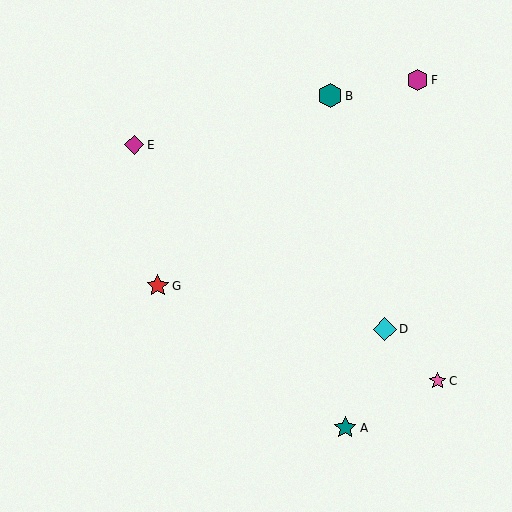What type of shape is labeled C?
Shape C is a pink star.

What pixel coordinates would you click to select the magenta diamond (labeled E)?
Click at (134, 145) to select the magenta diamond E.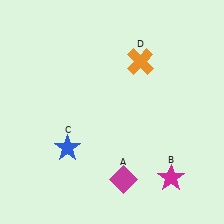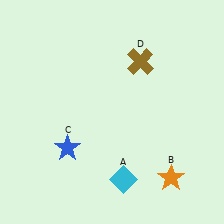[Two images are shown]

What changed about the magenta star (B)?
In Image 1, B is magenta. In Image 2, it changed to orange.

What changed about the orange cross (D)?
In Image 1, D is orange. In Image 2, it changed to brown.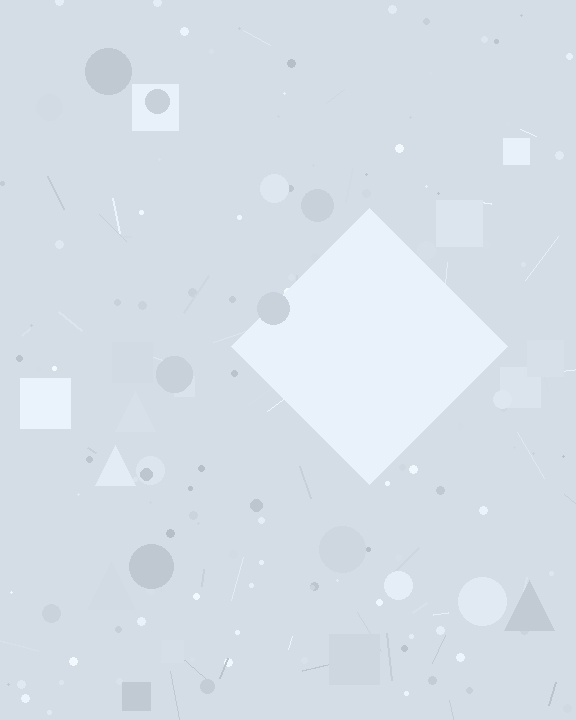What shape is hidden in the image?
A diamond is hidden in the image.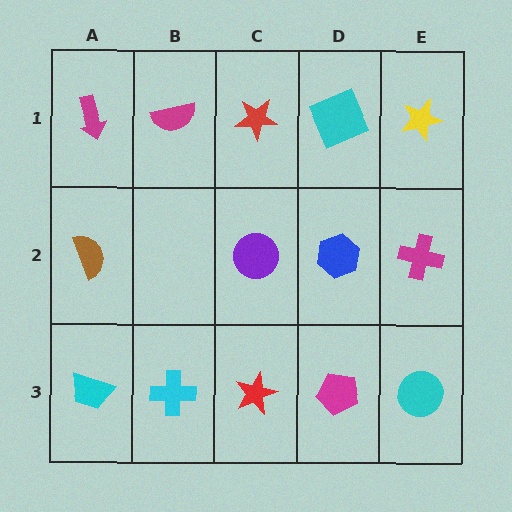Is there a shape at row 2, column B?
No, that cell is empty.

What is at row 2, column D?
A blue hexagon.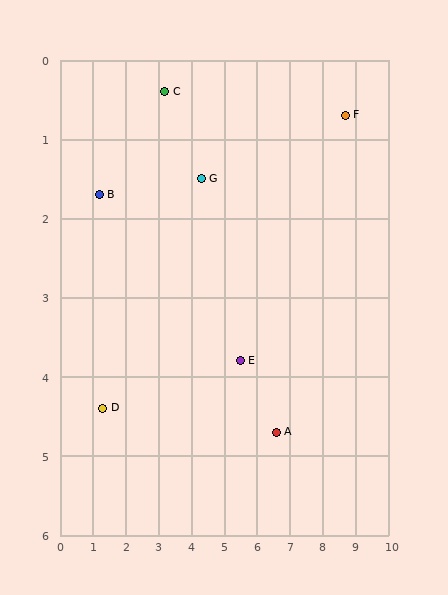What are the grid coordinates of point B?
Point B is at approximately (1.2, 1.7).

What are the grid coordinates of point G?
Point G is at approximately (4.3, 1.5).